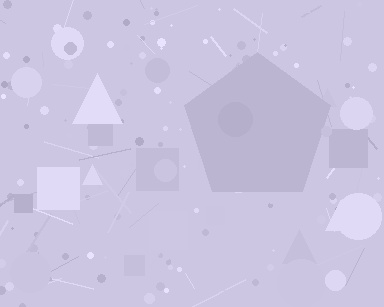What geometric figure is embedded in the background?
A pentagon is embedded in the background.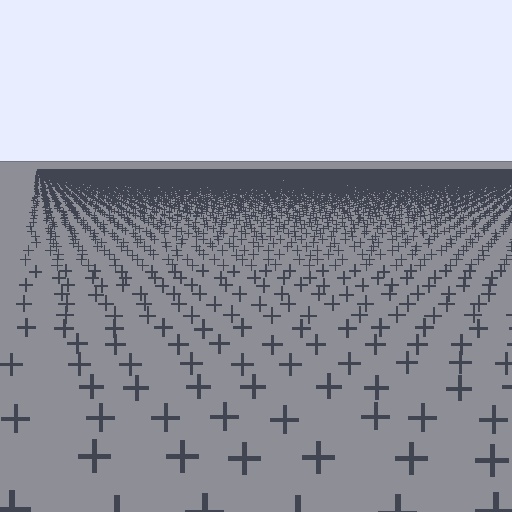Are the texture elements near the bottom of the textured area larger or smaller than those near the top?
Larger. Near the bottom, elements are closer to the viewer and appear at a bigger on-screen size.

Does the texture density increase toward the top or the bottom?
Density increases toward the top.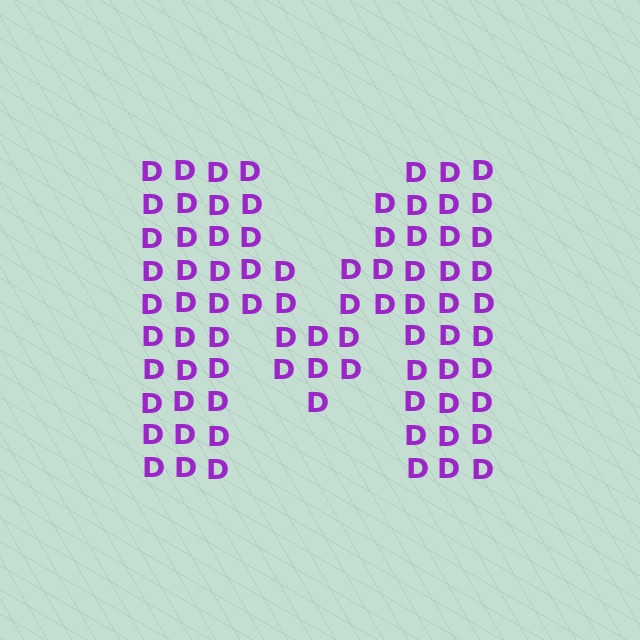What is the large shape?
The large shape is the letter M.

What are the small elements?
The small elements are letter D's.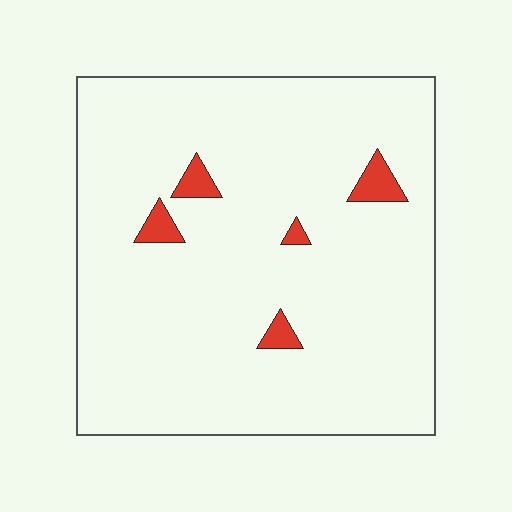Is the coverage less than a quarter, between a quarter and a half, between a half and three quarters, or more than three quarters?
Less than a quarter.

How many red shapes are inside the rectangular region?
5.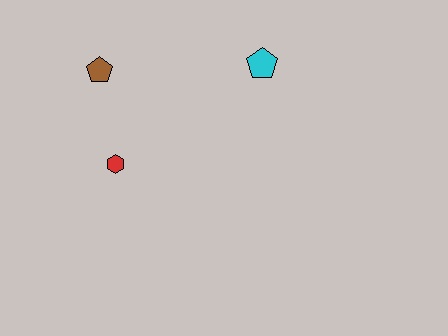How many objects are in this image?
There are 3 objects.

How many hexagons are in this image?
There is 1 hexagon.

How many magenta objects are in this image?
There are no magenta objects.